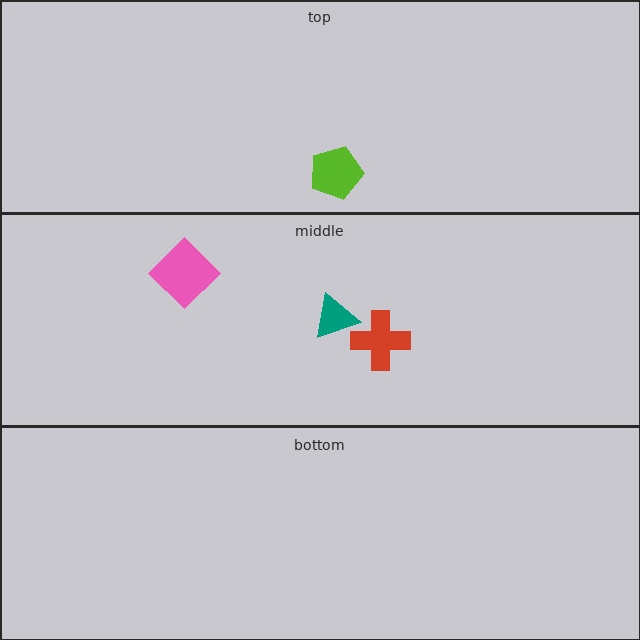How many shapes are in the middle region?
3.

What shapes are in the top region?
The lime pentagon.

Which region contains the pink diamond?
The middle region.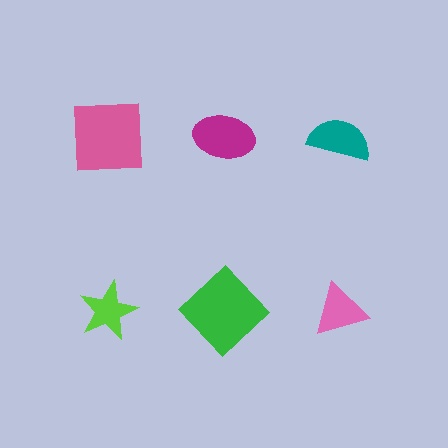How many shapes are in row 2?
3 shapes.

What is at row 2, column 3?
A pink triangle.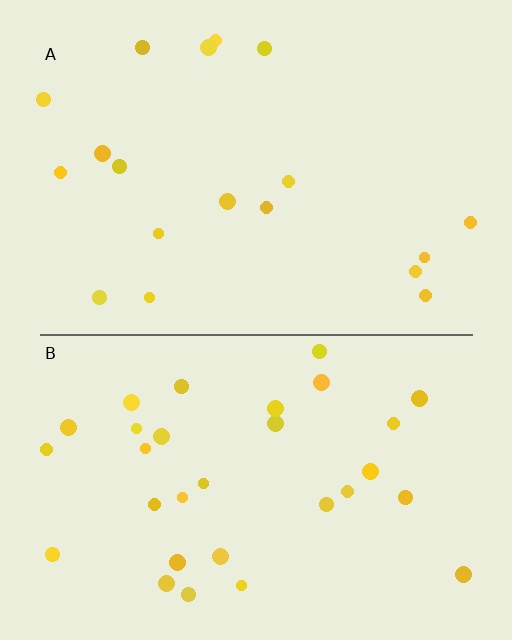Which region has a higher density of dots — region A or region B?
B (the bottom).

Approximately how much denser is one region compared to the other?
Approximately 1.7× — region B over region A.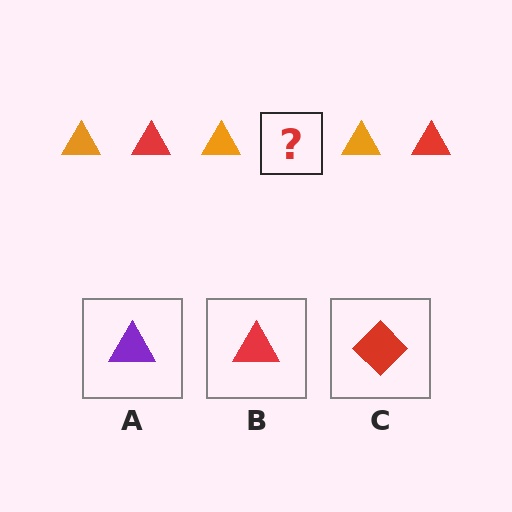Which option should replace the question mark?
Option B.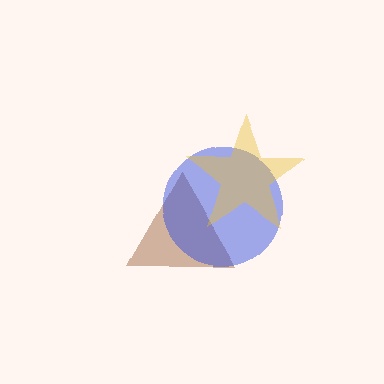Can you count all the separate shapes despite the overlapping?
Yes, there are 3 separate shapes.